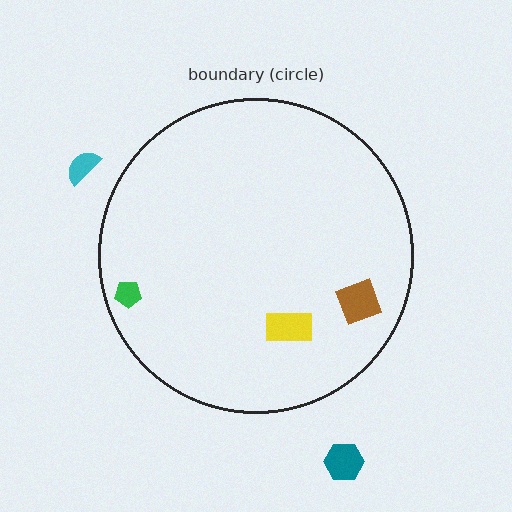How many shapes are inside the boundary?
3 inside, 2 outside.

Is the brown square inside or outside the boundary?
Inside.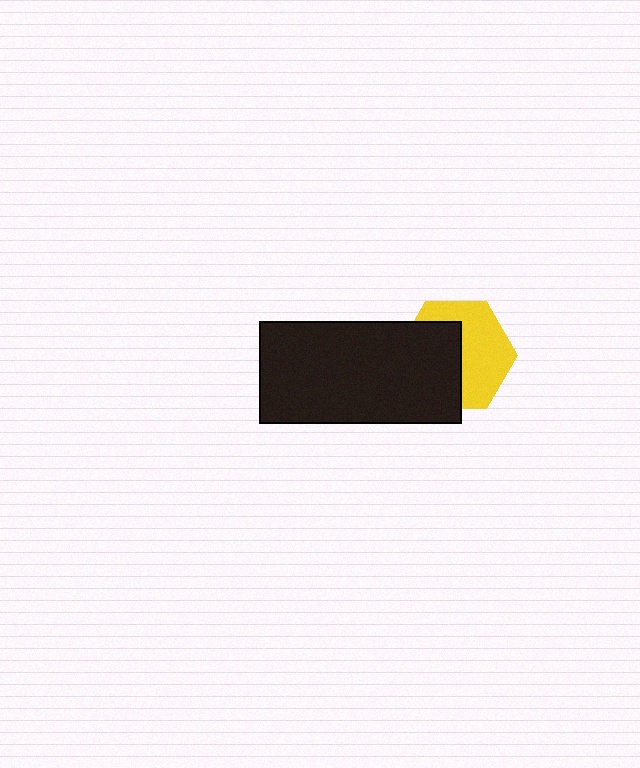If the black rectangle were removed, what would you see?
You would see the complete yellow hexagon.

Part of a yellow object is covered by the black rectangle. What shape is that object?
It is a hexagon.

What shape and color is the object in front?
The object in front is a black rectangle.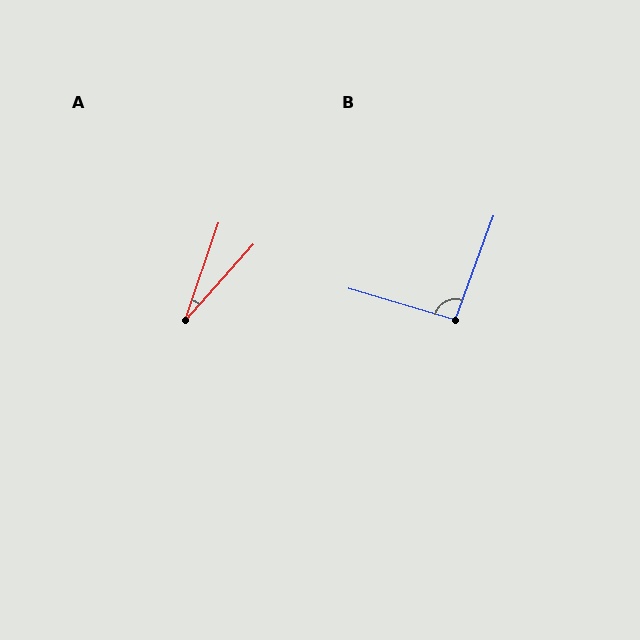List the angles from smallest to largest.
A (23°), B (94°).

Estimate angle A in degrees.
Approximately 23 degrees.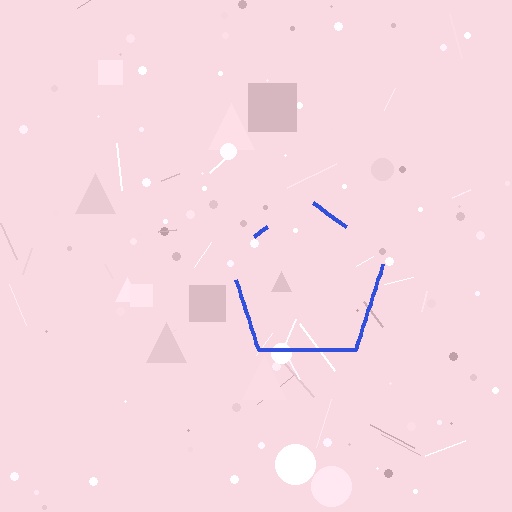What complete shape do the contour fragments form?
The contour fragments form a pentagon.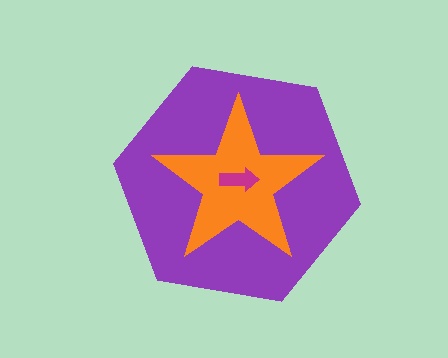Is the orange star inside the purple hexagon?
Yes.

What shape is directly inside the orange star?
The magenta arrow.